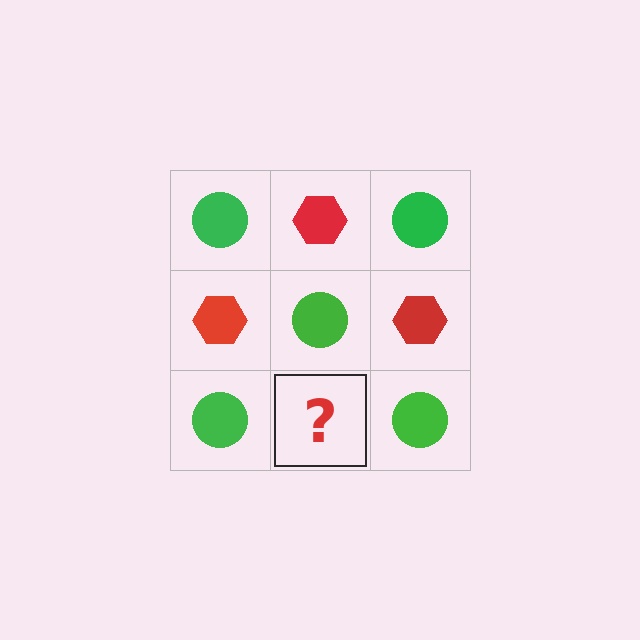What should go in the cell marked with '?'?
The missing cell should contain a red hexagon.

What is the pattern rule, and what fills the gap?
The rule is that it alternates green circle and red hexagon in a checkerboard pattern. The gap should be filled with a red hexagon.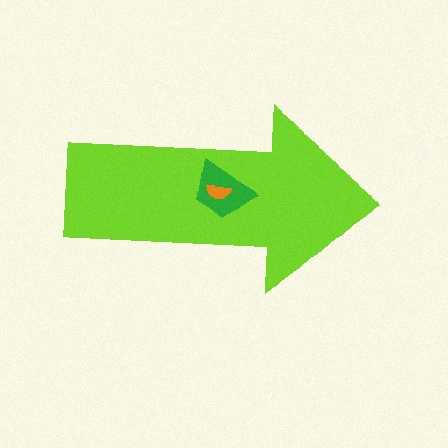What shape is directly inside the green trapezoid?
The orange semicircle.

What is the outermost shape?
The lime arrow.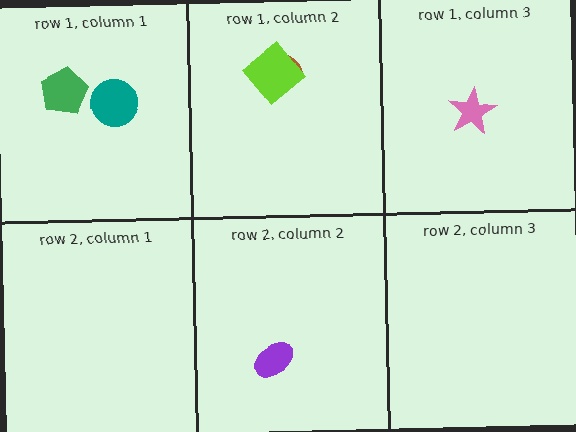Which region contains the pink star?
The row 1, column 3 region.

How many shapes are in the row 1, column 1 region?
2.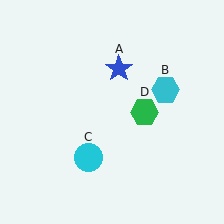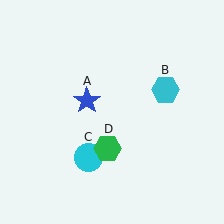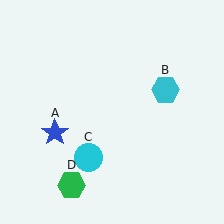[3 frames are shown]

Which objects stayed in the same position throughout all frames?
Cyan hexagon (object B) and cyan circle (object C) remained stationary.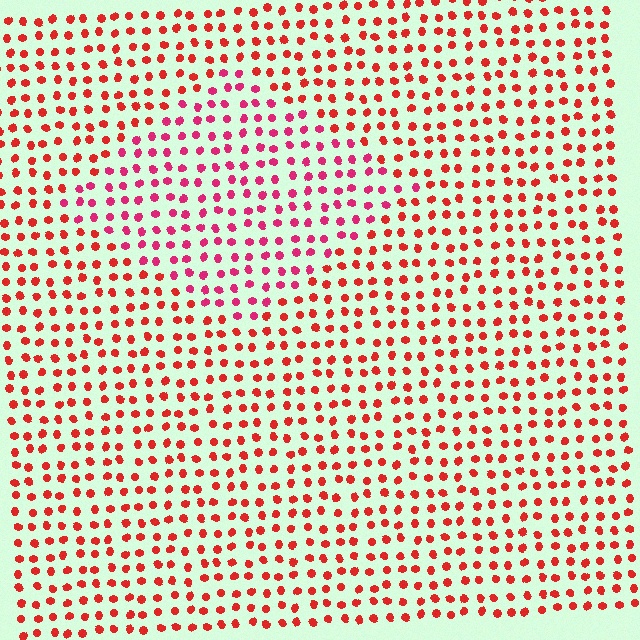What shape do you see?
I see a diamond.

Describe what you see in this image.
The image is filled with small red elements in a uniform arrangement. A diamond-shaped region is visible where the elements are tinted to a slightly different hue, forming a subtle color boundary.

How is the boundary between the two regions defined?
The boundary is defined purely by a slight shift in hue (about 27 degrees). Spacing, size, and orientation are identical on both sides.